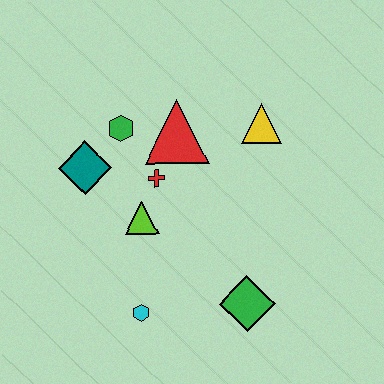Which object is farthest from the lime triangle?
The yellow triangle is farthest from the lime triangle.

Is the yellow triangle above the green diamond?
Yes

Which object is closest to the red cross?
The lime triangle is closest to the red cross.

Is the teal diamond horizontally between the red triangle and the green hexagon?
No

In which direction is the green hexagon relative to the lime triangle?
The green hexagon is above the lime triangle.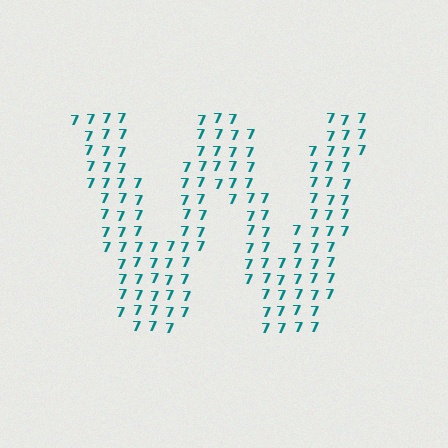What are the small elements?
The small elements are digit 7's.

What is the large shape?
The large shape is the letter W.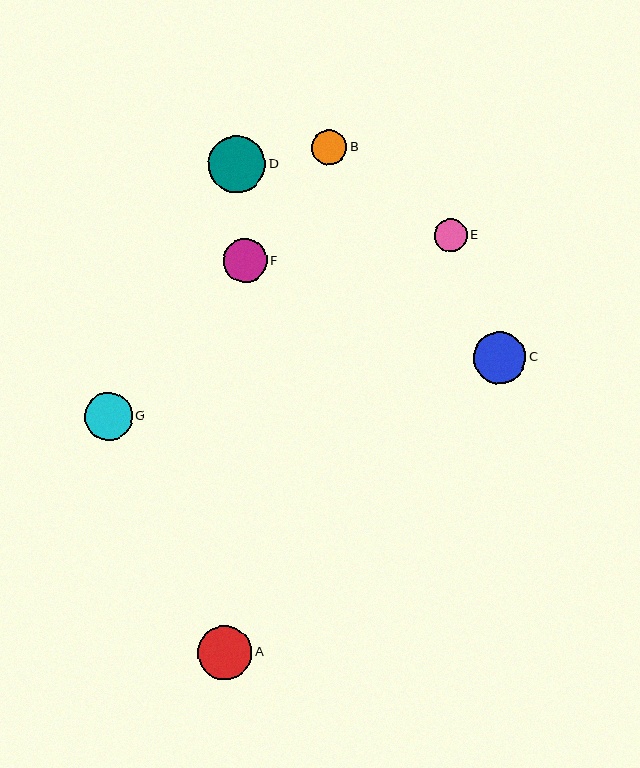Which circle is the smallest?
Circle E is the smallest with a size of approximately 33 pixels.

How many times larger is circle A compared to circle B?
Circle A is approximately 1.5 times the size of circle B.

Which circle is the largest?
Circle D is the largest with a size of approximately 57 pixels.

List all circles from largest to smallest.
From largest to smallest: D, A, C, G, F, B, E.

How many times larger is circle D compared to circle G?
Circle D is approximately 1.2 times the size of circle G.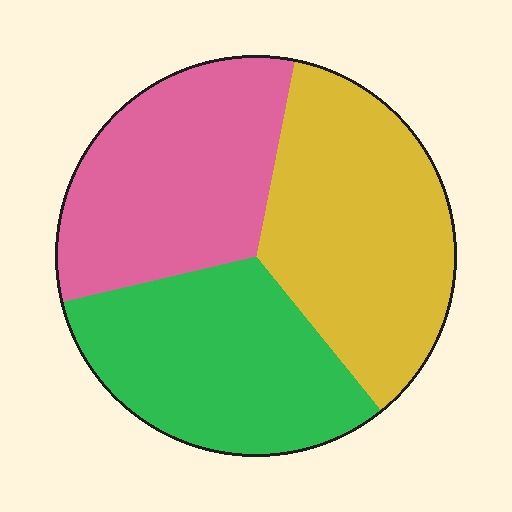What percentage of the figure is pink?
Pink covers about 30% of the figure.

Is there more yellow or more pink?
Yellow.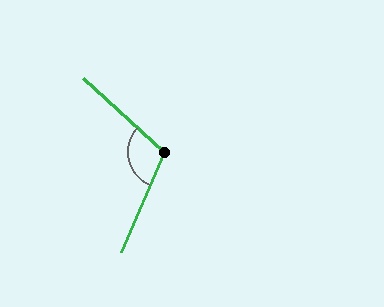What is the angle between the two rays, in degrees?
Approximately 108 degrees.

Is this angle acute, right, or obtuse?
It is obtuse.